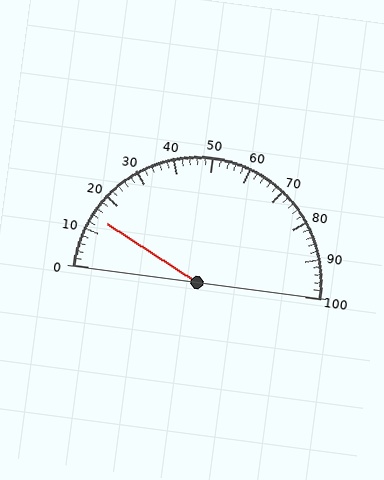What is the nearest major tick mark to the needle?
The nearest major tick mark is 10.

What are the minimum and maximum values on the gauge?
The gauge ranges from 0 to 100.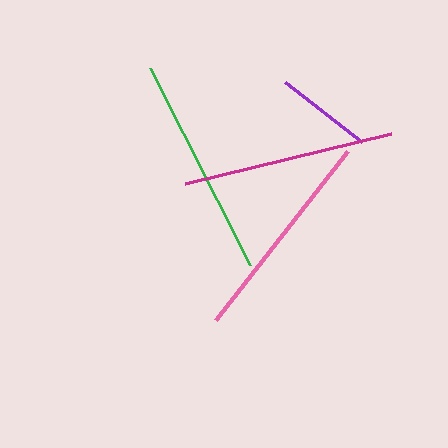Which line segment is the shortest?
The purple line is the shortest at approximately 97 pixels.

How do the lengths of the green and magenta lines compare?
The green and magenta lines are approximately the same length.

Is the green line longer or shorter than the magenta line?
The green line is longer than the magenta line.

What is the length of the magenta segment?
The magenta segment is approximately 212 pixels long.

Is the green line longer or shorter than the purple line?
The green line is longer than the purple line.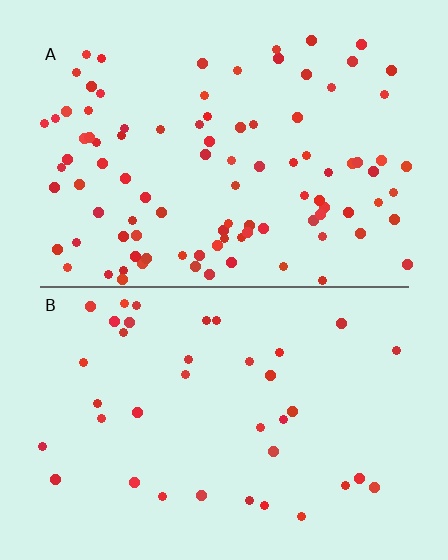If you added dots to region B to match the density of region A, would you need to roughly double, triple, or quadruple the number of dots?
Approximately triple.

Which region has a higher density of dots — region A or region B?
A (the top).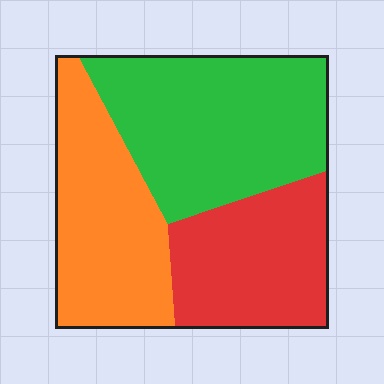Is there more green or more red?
Green.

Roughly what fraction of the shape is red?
Red takes up between a sixth and a third of the shape.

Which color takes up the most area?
Green, at roughly 40%.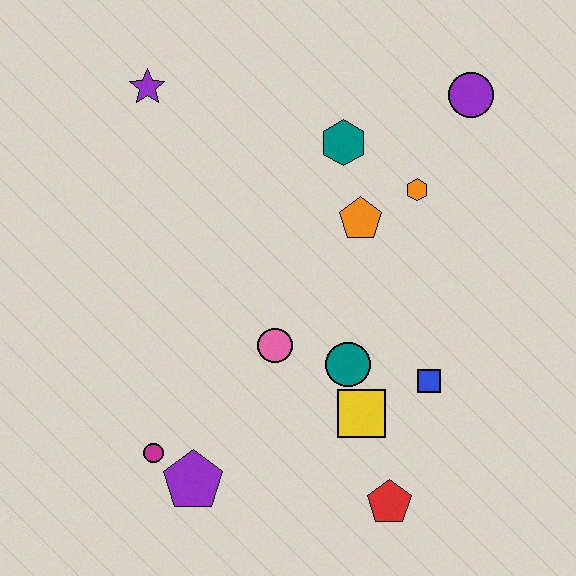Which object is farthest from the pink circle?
The purple circle is farthest from the pink circle.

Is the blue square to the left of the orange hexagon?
No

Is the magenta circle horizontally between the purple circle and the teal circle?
No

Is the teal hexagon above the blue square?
Yes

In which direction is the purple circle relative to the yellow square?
The purple circle is above the yellow square.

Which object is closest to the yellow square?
The teal circle is closest to the yellow square.